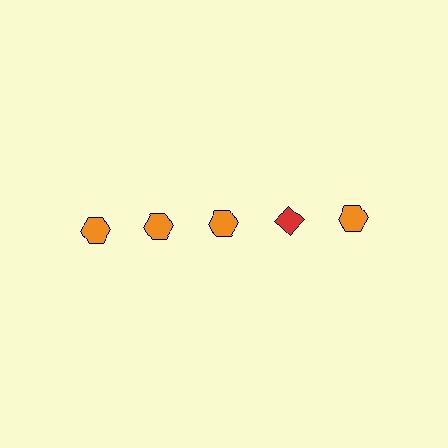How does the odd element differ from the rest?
It differs in both color (red instead of orange) and shape (diamond instead of hexagon).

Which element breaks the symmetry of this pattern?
The red diamond in the top row, second from right column breaks the symmetry. All other shapes are orange hexagons.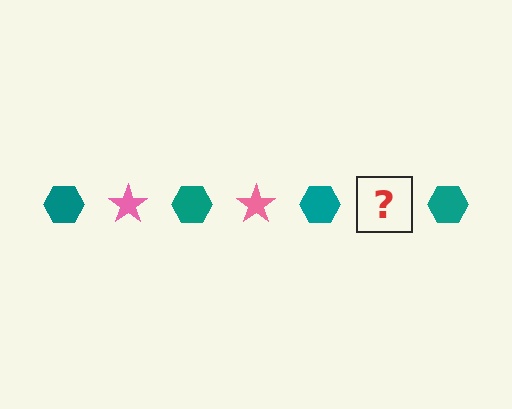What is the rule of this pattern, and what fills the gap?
The rule is that the pattern alternates between teal hexagon and pink star. The gap should be filled with a pink star.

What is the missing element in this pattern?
The missing element is a pink star.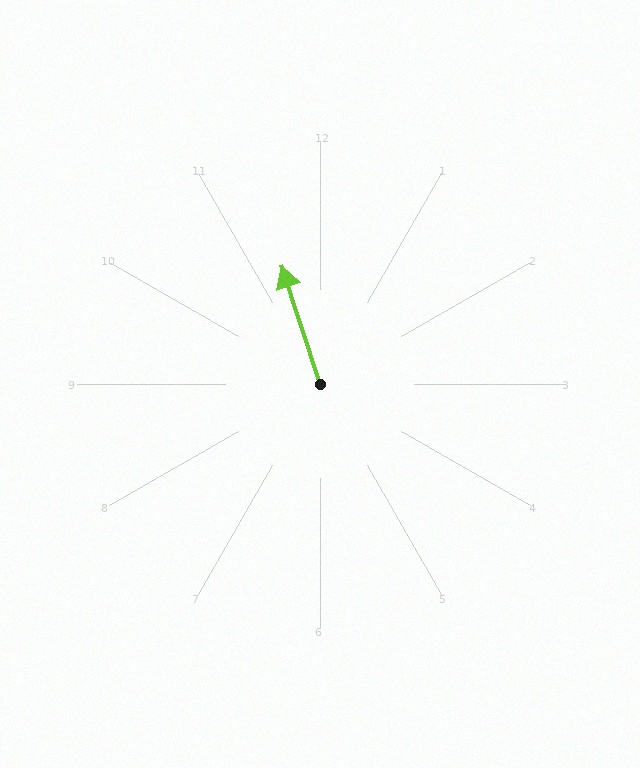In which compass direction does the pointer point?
North.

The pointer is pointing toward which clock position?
Roughly 11 o'clock.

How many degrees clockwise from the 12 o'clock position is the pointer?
Approximately 342 degrees.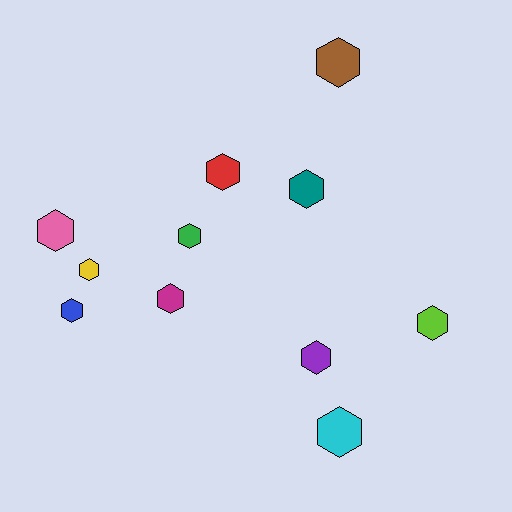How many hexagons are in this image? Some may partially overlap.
There are 11 hexagons.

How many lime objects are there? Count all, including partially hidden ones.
There is 1 lime object.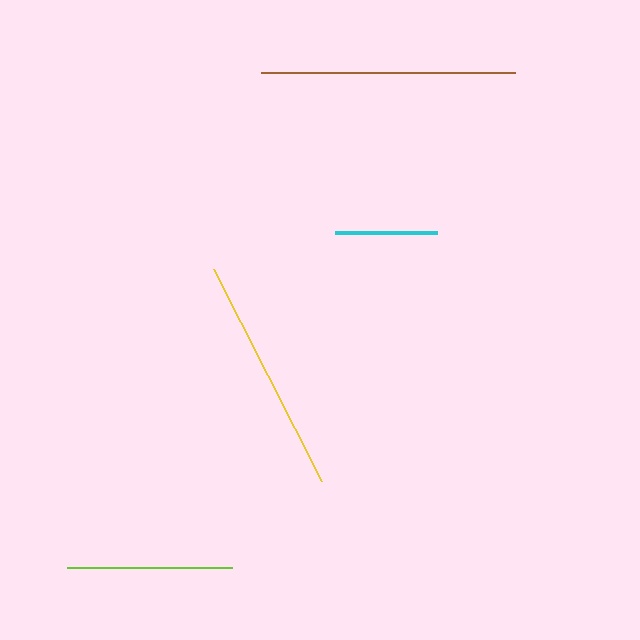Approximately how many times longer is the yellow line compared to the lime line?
The yellow line is approximately 1.4 times the length of the lime line.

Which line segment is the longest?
The brown line is the longest at approximately 254 pixels.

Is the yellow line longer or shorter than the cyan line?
The yellow line is longer than the cyan line.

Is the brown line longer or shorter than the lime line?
The brown line is longer than the lime line.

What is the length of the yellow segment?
The yellow segment is approximately 238 pixels long.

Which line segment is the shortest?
The cyan line is the shortest at approximately 101 pixels.